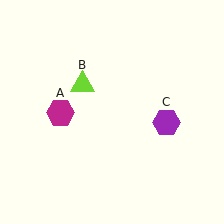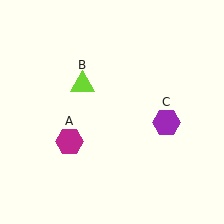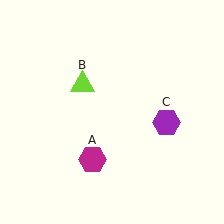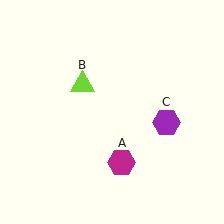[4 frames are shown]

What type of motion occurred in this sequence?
The magenta hexagon (object A) rotated counterclockwise around the center of the scene.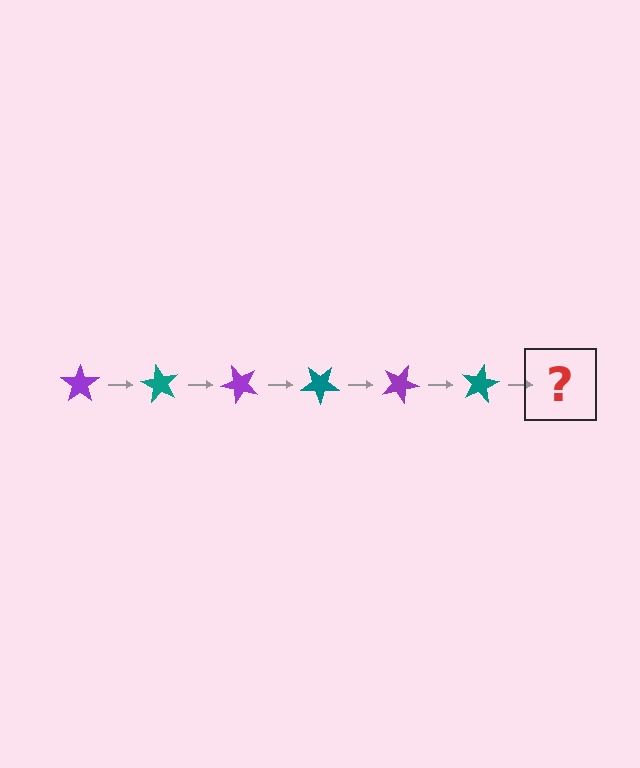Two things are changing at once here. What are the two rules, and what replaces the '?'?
The two rules are that it rotates 60 degrees each step and the color cycles through purple and teal. The '?' should be a purple star, rotated 360 degrees from the start.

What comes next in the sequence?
The next element should be a purple star, rotated 360 degrees from the start.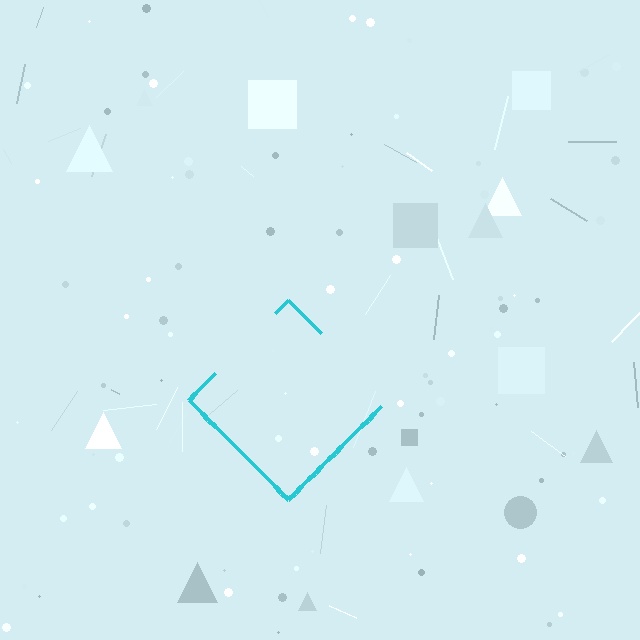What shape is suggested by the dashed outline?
The dashed outline suggests a diamond.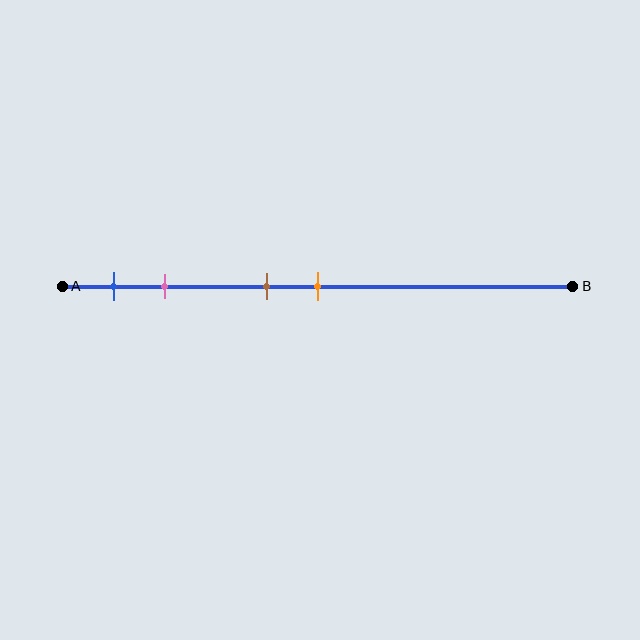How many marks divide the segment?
There are 4 marks dividing the segment.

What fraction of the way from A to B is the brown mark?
The brown mark is approximately 40% (0.4) of the way from A to B.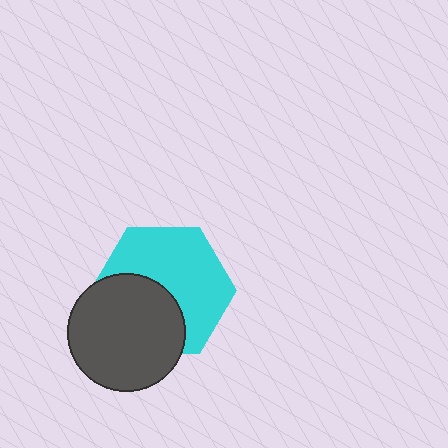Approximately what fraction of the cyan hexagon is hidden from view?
Roughly 40% of the cyan hexagon is hidden behind the dark gray circle.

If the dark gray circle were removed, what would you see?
You would see the complete cyan hexagon.